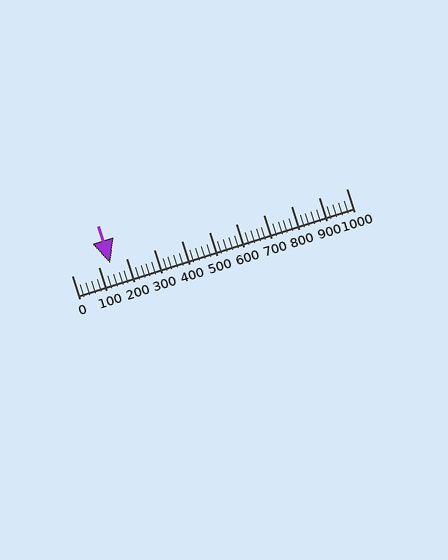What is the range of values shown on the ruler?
The ruler shows values from 0 to 1000.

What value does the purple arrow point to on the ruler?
The purple arrow points to approximately 140.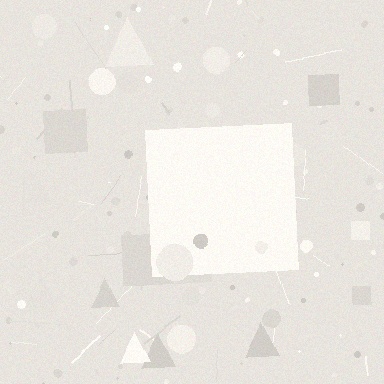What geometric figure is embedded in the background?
A square is embedded in the background.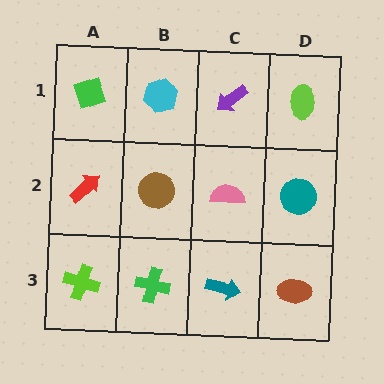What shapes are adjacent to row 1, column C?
A pink semicircle (row 2, column C), a cyan hexagon (row 1, column B), a lime ellipse (row 1, column D).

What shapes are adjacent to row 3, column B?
A brown circle (row 2, column B), a lime cross (row 3, column A), a teal arrow (row 3, column C).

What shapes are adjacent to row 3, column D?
A teal circle (row 2, column D), a teal arrow (row 3, column C).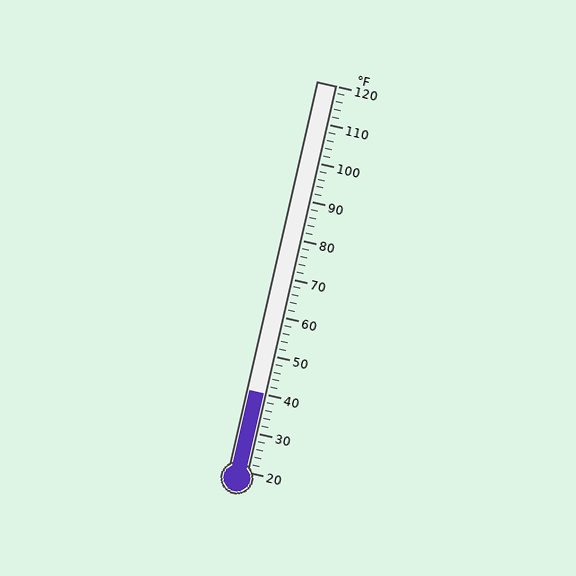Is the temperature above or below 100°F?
The temperature is below 100°F.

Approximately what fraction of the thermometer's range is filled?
The thermometer is filled to approximately 20% of its range.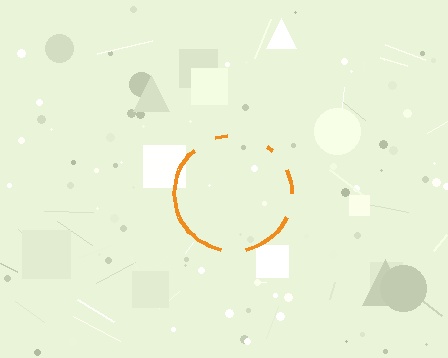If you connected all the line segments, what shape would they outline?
They would outline a circle.